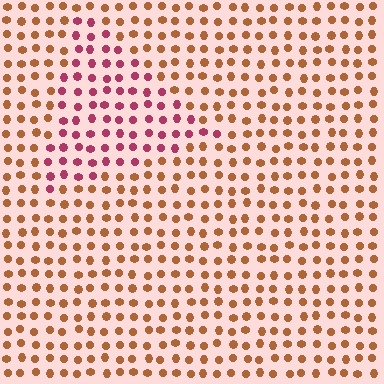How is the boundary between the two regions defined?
The boundary is defined purely by a slight shift in hue (about 46 degrees). Spacing, size, and orientation are identical on both sides.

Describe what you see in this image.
The image is filled with small brown elements in a uniform arrangement. A triangle-shaped region is visible where the elements are tinted to a slightly different hue, forming a subtle color boundary.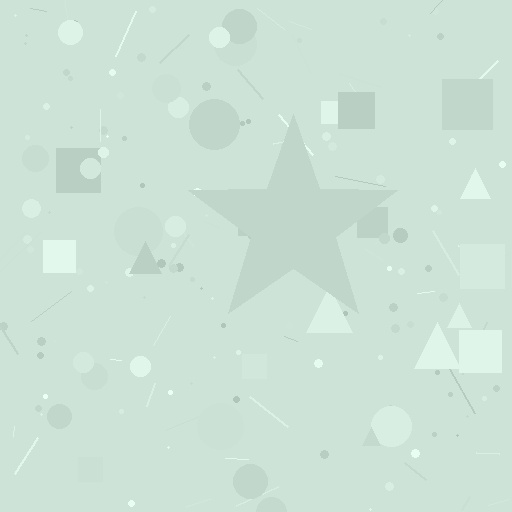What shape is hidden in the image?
A star is hidden in the image.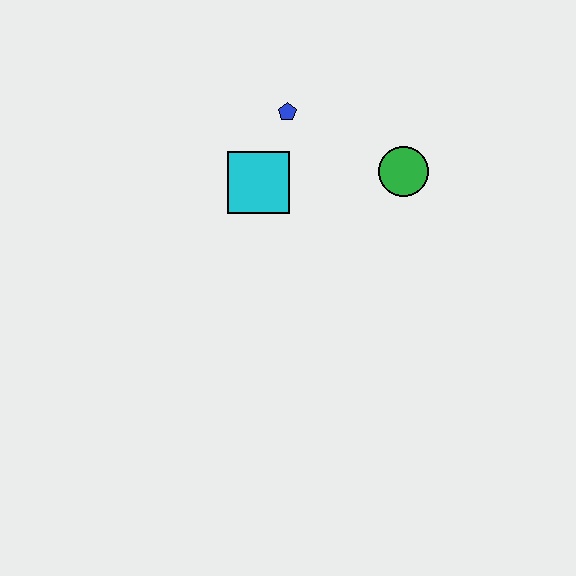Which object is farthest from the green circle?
The cyan square is farthest from the green circle.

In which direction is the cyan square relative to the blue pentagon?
The cyan square is below the blue pentagon.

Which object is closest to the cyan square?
The blue pentagon is closest to the cyan square.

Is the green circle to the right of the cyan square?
Yes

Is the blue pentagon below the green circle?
No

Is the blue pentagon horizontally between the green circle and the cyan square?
Yes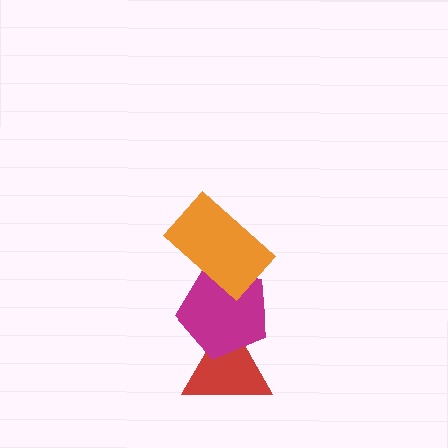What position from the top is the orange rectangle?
The orange rectangle is 1st from the top.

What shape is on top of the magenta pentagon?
The orange rectangle is on top of the magenta pentagon.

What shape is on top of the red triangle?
The magenta pentagon is on top of the red triangle.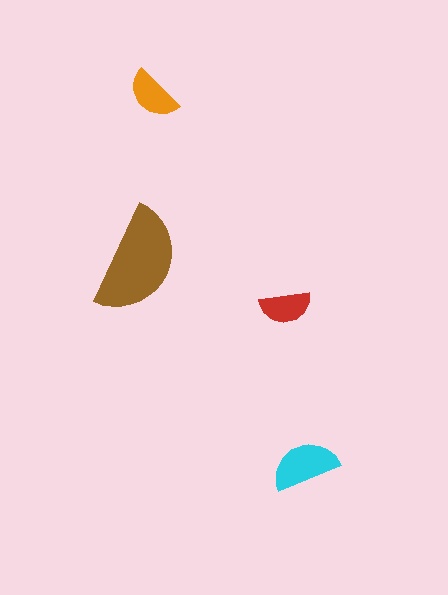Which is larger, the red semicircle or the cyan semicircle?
The cyan one.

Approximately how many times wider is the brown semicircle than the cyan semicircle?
About 1.5 times wider.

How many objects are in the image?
There are 4 objects in the image.